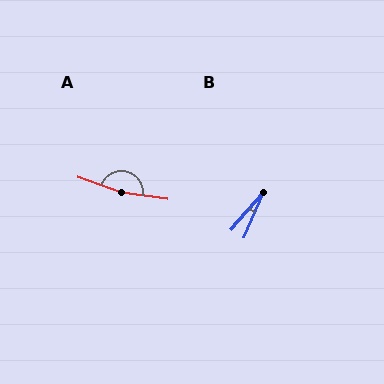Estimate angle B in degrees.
Approximately 17 degrees.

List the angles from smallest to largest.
B (17°), A (169°).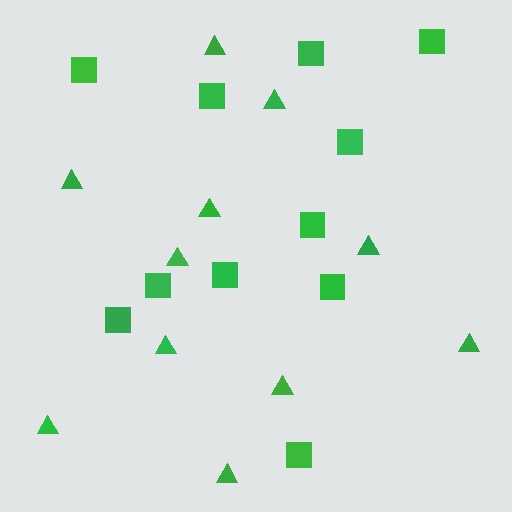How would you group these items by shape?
There are 2 groups: one group of triangles (11) and one group of squares (11).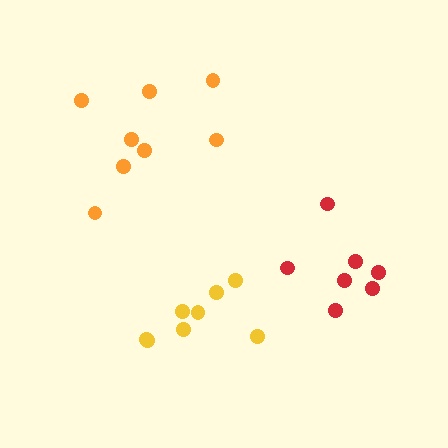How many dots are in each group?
Group 1: 8 dots, Group 2: 8 dots, Group 3: 7 dots (23 total).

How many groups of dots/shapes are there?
There are 3 groups.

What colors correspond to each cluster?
The clusters are colored: yellow, orange, red.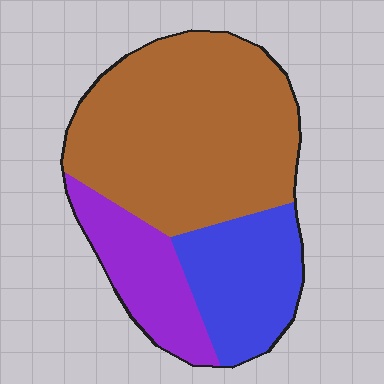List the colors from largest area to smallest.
From largest to smallest: brown, blue, purple.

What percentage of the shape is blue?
Blue takes up about one quarter (1/4) of the shape.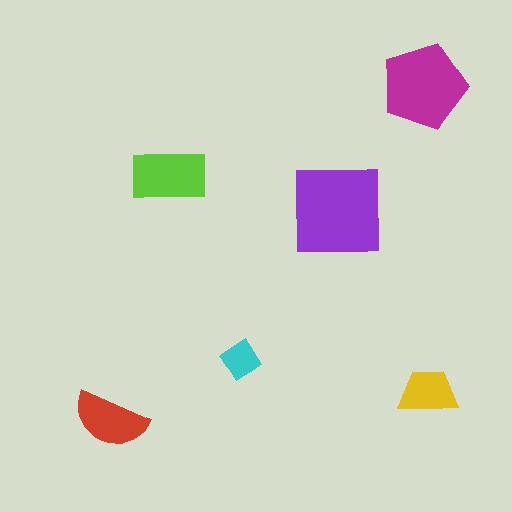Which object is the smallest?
The cyan diamond.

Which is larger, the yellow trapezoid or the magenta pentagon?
The magenta pentagon.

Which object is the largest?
The purple square.